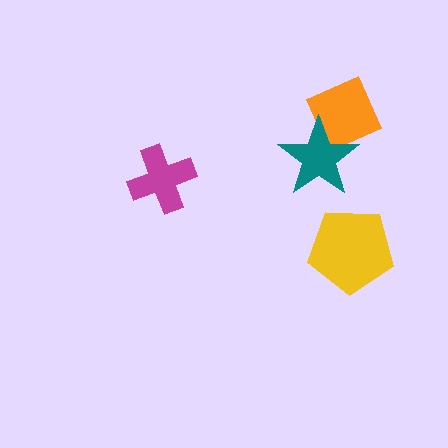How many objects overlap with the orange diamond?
1 object overlaps with the orange diamond.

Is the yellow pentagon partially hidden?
No, no other shape covers it.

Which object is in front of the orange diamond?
The teal star is in front of the orange diamond.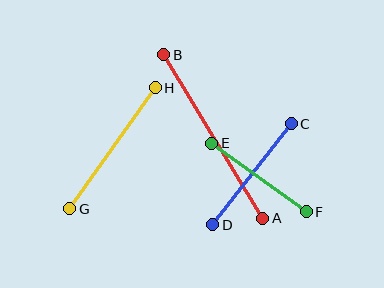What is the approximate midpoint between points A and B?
The midpoint is at approximately (213, 137) pixels.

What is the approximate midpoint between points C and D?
The midpoint is at approximately (252, 174) pixels.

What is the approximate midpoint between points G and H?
The midpoint is at approximately (113, 148) pixels.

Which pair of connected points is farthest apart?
Points A and B are farthest apart.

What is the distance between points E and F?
The distance is approximately 117 pixels.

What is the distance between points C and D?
The distance is approximately 128 pixels.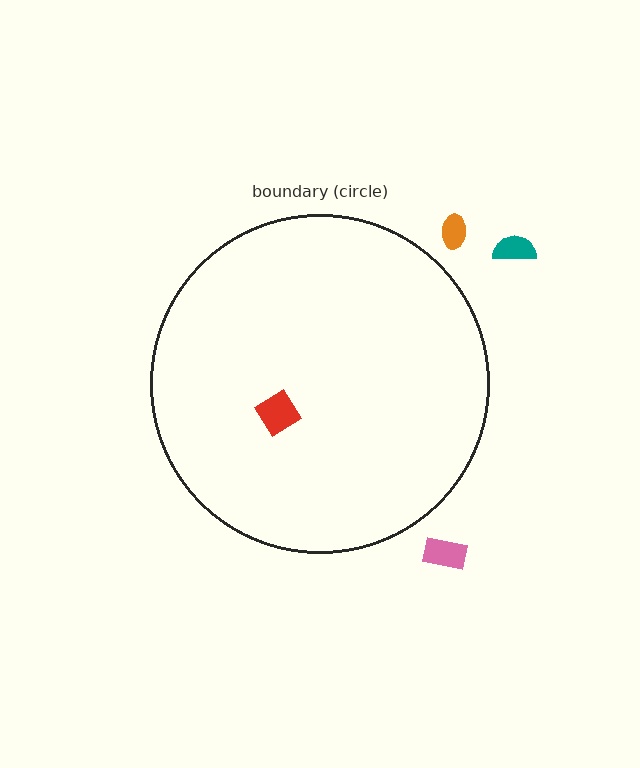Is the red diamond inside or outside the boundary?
Inside.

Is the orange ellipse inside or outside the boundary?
Outside.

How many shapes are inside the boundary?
1 inside, 3 outside.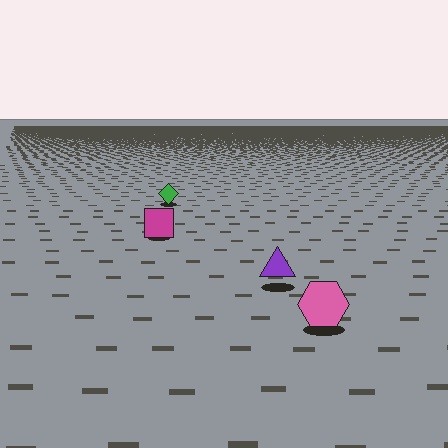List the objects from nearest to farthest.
From nearest to farthest: the pink hexagon, the purple triangle, the magenta square, the green diamond.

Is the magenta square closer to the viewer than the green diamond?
Yes. The magenta square is closer — you can tell from the texture gradient: the ground texture is coarser near it.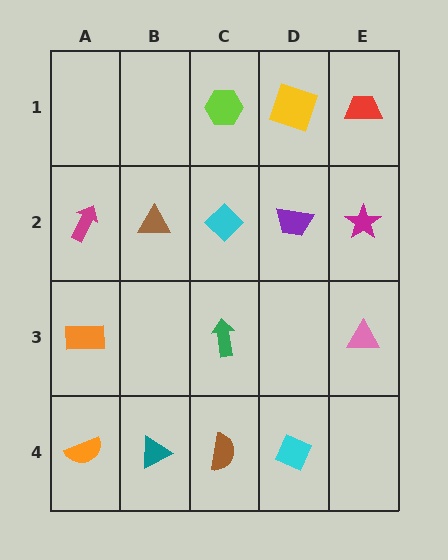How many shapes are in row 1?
3 shapes.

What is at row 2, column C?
A cyan diamond.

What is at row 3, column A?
An orange rectangle.